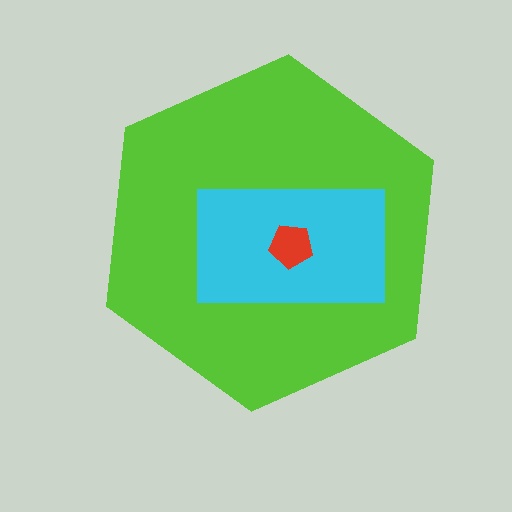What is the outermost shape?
The lime hexagon.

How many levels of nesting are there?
3.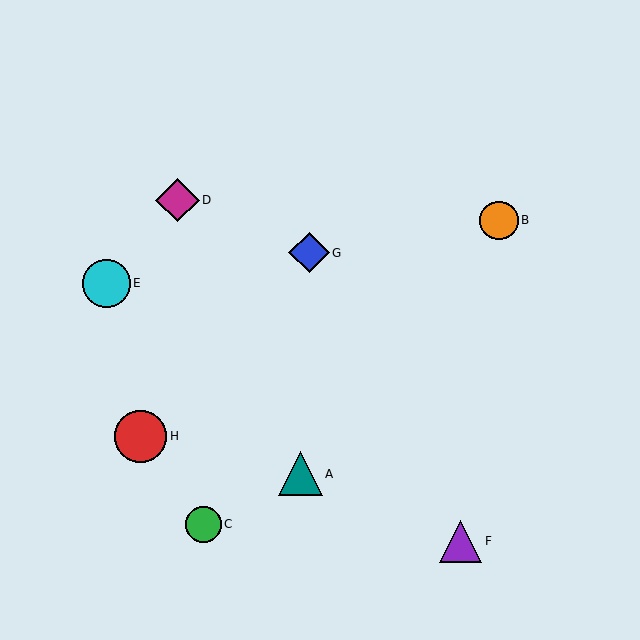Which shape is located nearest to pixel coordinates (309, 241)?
The blue diamond (labeled G) at (309, 253) is nearest to that location.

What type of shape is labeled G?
Shape G is a blue diamond.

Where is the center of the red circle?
The center of the red circle is at (141, 436).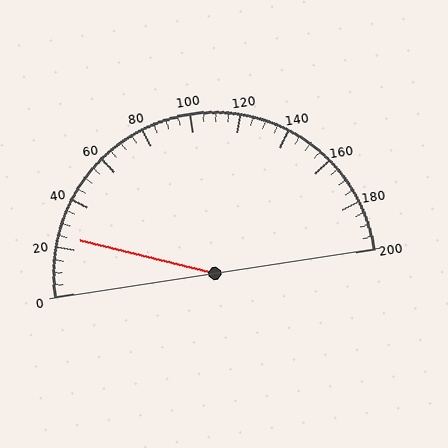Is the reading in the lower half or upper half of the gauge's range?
The reading is in the lower half of the range (0 to 200).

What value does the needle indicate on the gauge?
The needle indicates approximately 25.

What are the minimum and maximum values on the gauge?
The gauge ranges from 0 to 200.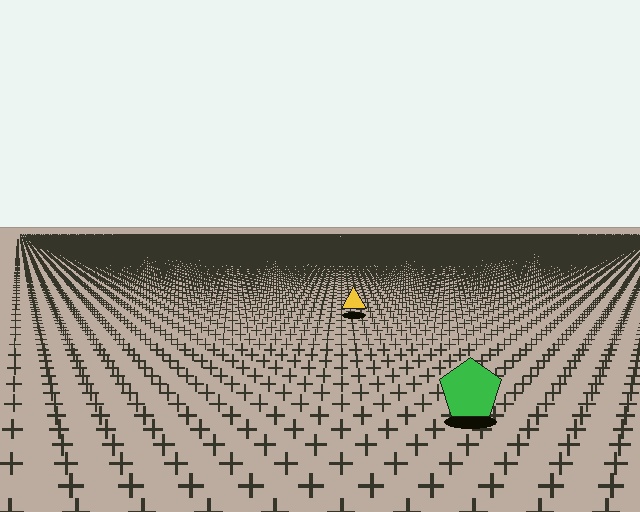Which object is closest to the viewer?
The green pentagon is closest. The texture marks near it are larger and more spread out.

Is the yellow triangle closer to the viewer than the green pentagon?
No. The green pentagon is closer — you can tell from the texture gradient: the ground texture is coarser near it.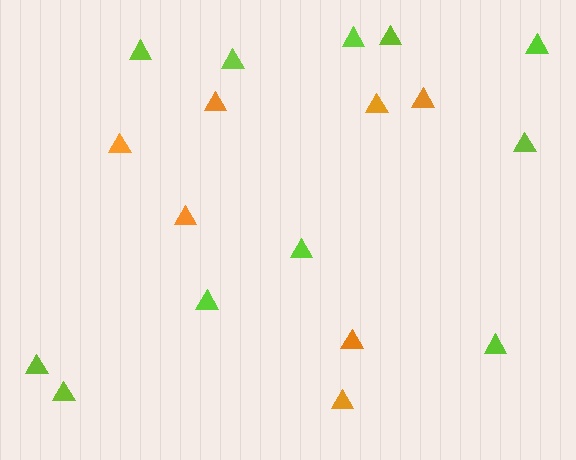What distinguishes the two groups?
There are 2 groups: one group of orange triangles (7) and one group of lime triangles (11).